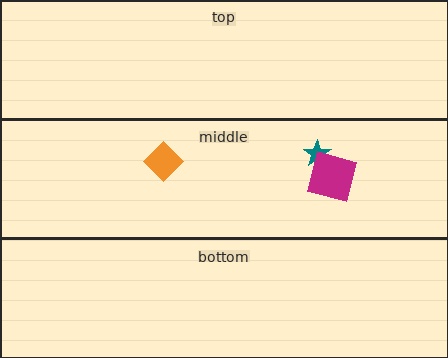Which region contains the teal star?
The middle region.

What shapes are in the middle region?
The teal star, the magenta square, the orange diamond.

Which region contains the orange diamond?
The middle region.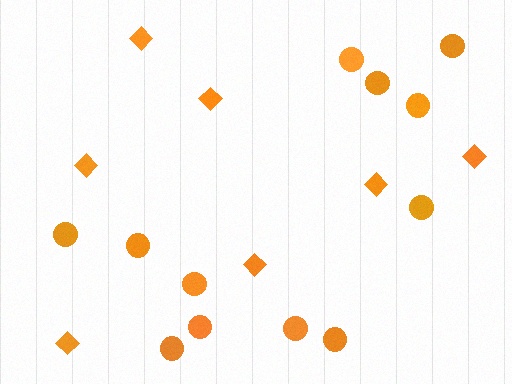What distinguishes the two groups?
There are 2 groups: one group of diamonds (7) and one group of circles (12).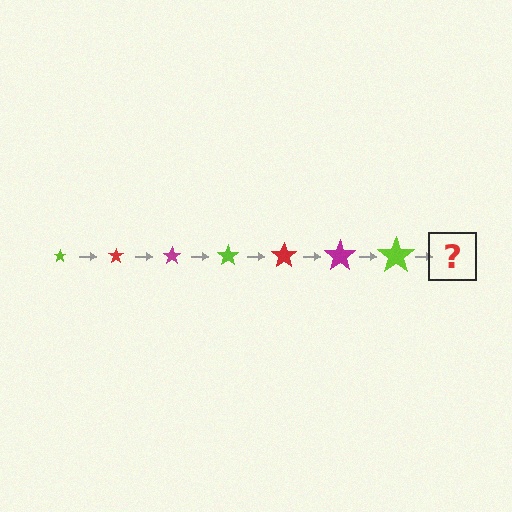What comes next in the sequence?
The next element should be a red star, larger than the previous one.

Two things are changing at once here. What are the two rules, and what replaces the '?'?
The two rules are that the star grows larger each step and the color cycles through lime, red, and magenta. The '?' should be a red star, larger than the previous one.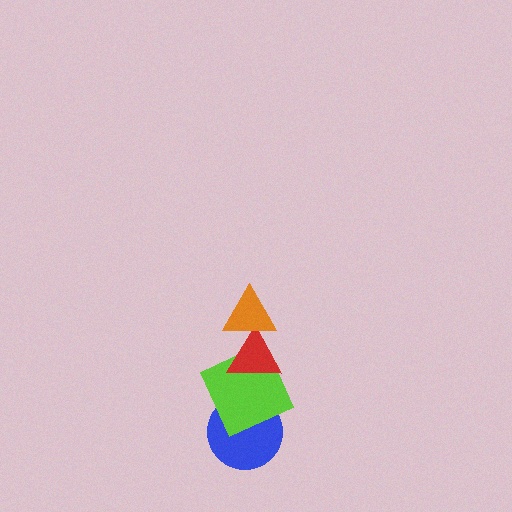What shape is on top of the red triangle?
The orange triangle is on top of the red triangle.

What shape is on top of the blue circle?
The lime square is on top of the blue circle.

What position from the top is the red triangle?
The red triangle is 2nd from the top.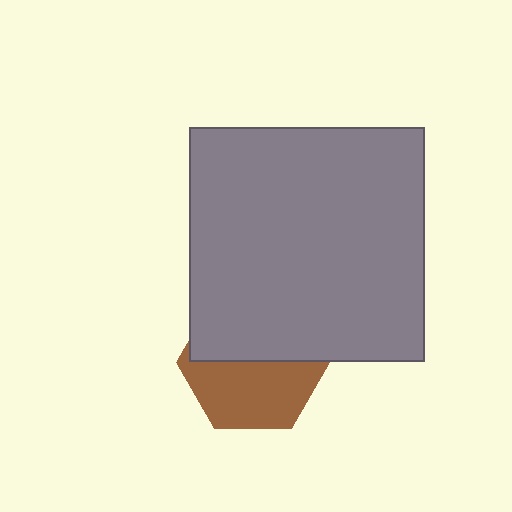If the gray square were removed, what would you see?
You would see the complete brown hexagon.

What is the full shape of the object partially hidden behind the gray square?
The partially hidden object is a brown hexagon.